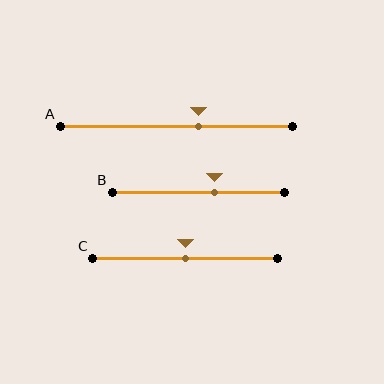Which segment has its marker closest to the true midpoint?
Segment C has its marker closest to the true midpoint.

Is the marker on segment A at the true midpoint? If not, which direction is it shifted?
No, the marker on segment A is shifted to the right by about 9% of the segment length.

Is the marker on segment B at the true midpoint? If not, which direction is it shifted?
No, the marker on segment B is shifted to the right by about 9% of the segment length.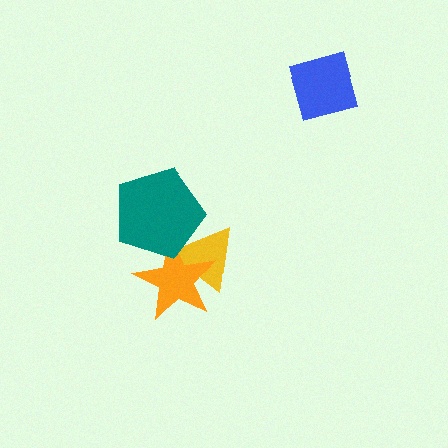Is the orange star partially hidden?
Yes, it is partially covered by another shape.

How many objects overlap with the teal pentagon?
2 objects overlap with the teal pentagon.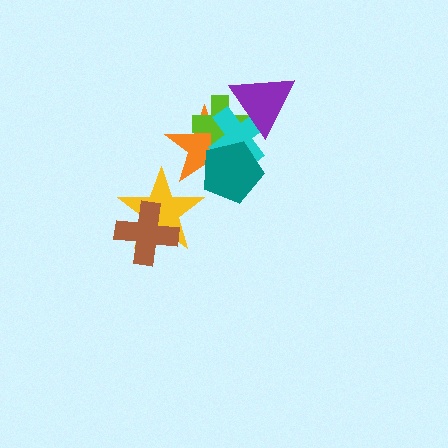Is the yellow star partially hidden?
Yes, it is partially covered by another shape.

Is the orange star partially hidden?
Yes, it is partially covered by another shape.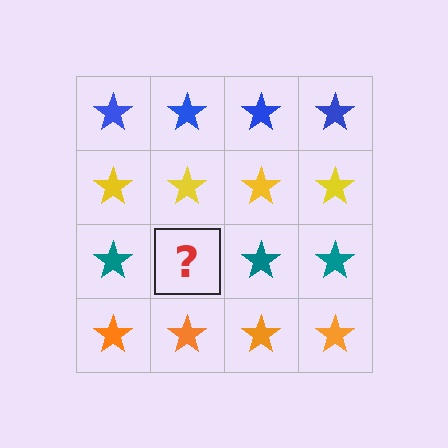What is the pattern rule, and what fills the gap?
The rule is that each row has a consistent color. The gap should be filled with a teal star.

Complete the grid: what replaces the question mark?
The question mark should be replaced with a teal star.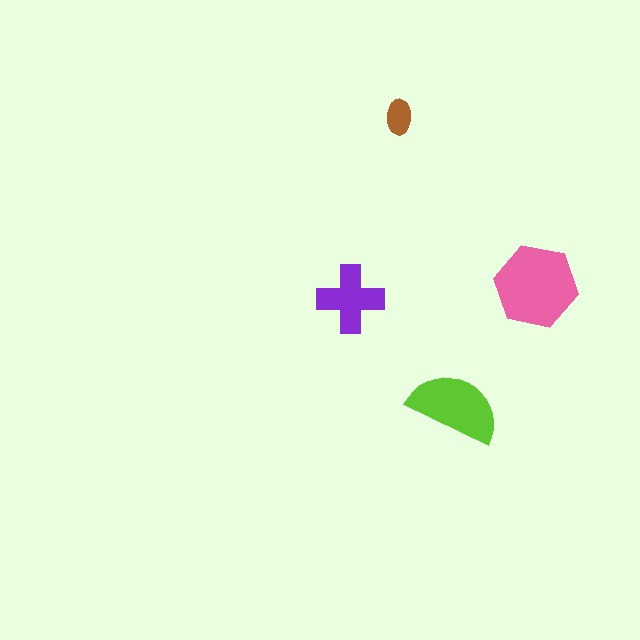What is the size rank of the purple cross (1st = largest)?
3rd.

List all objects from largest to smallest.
The pink hexagon, the lime semicircle, the purple cross, the brown ellipse.